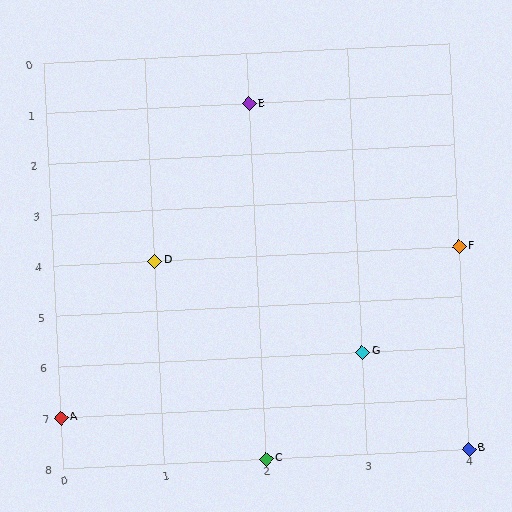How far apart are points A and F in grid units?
Points A and F are 4 columns and 3 rows apart (about 5.0 grid units diagonally).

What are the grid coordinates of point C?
Point C is at grid coordinates (2, 8).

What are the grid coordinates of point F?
Point F is at grid coordinates (4, 4).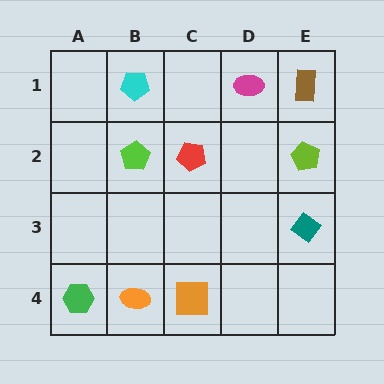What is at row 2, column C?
A red pentagon.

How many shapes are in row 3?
1 shape.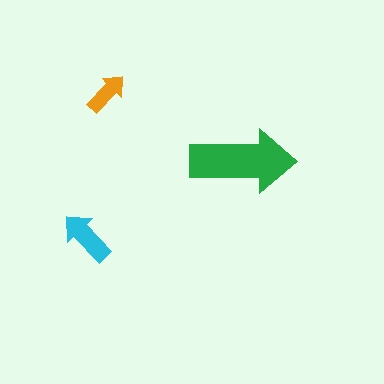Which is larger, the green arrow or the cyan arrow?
The green one.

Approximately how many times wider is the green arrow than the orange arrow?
About 2.5 times wider.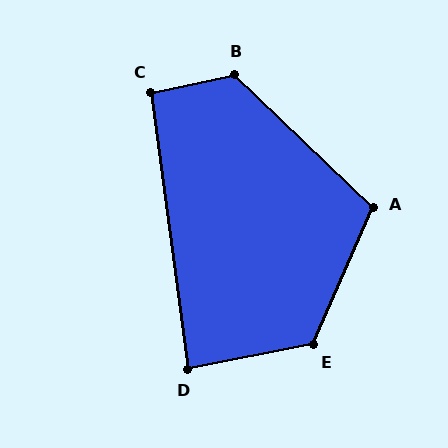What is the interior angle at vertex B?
Approximately 124 degrees (obtuse).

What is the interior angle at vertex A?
Approximately 110 degrees (obtuse).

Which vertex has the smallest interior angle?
D, at approximately 86 degrees.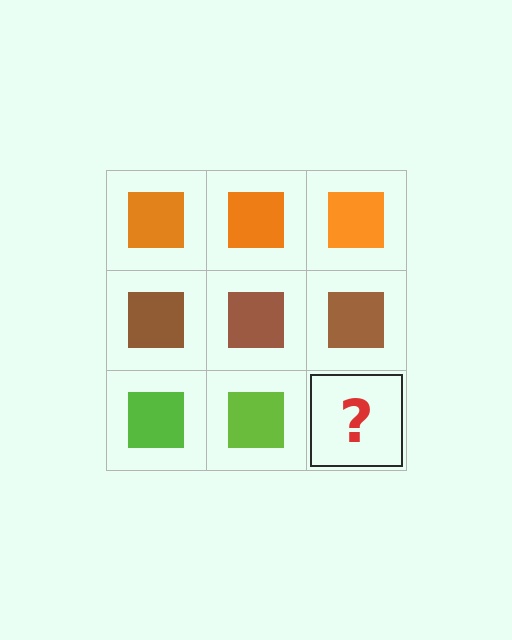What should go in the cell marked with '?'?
The missing cell should contain a lime square.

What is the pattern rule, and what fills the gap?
The rule is that each row has a consistent color. The gap should be filled with a lime square.